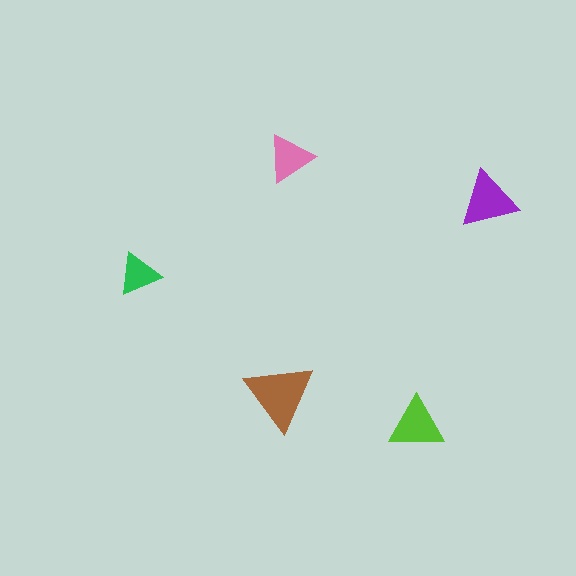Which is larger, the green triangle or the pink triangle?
The pink one.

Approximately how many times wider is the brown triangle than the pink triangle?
About 1.5 times wider.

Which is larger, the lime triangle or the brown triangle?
The brown one.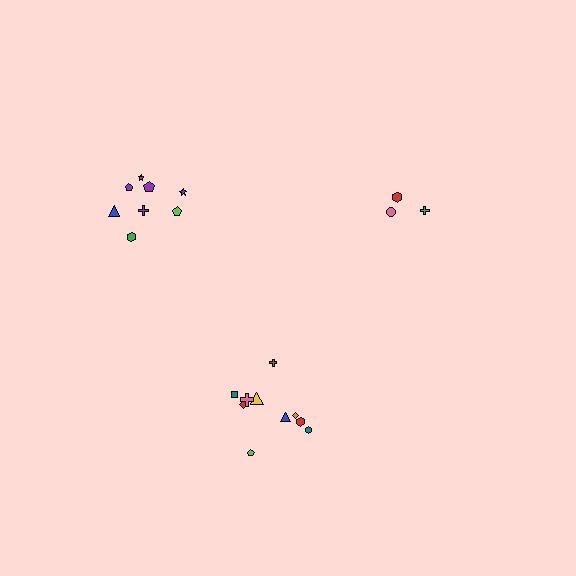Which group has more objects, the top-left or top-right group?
The top-left group.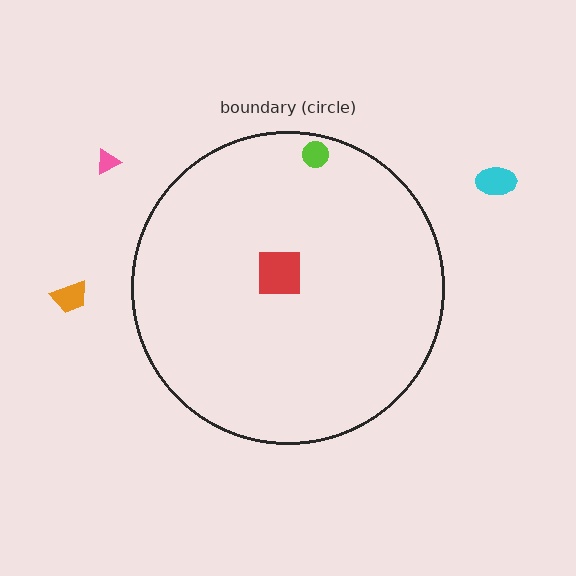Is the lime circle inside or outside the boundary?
Inside.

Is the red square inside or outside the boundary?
Inside.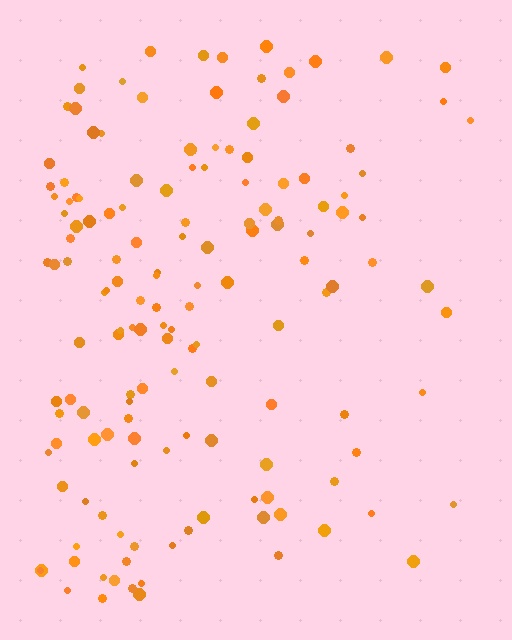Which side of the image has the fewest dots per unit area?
The right.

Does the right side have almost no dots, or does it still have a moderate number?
Still a moderate number, just noticeably fewer than the left.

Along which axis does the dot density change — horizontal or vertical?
Horizontal.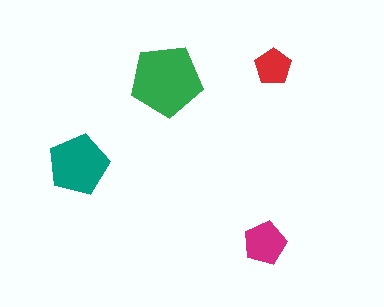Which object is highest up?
The red pentagon is topmost.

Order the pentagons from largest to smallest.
the green one, the teal one, the magenta one, the red one.